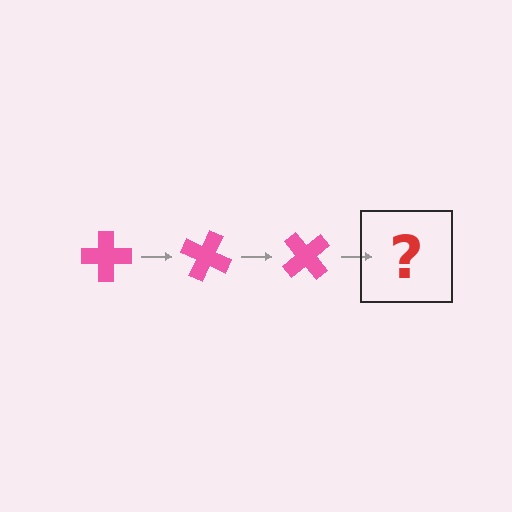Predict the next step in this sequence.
The next step is a pink cross rotated 75 degrees.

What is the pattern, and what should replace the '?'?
The pattern is that the cross rotates 25 degrees each step. The '?' should be a pink cross rotated 75 degrees.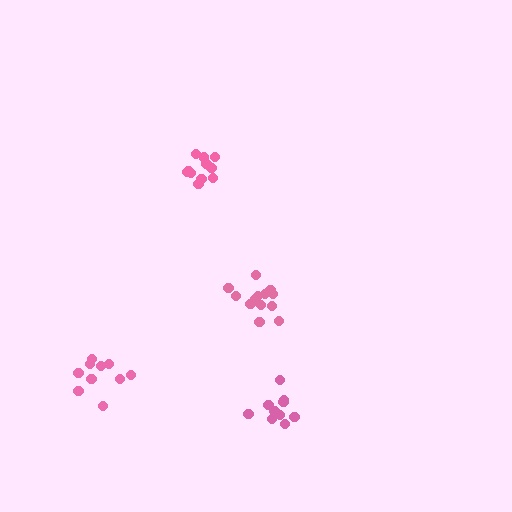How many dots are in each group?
Group 1: 10 dots, Group 2: 10 dots, Group 3: 13 dots, Group 4: 11 dots (44 total).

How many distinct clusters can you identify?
There are 4 distinct clusters.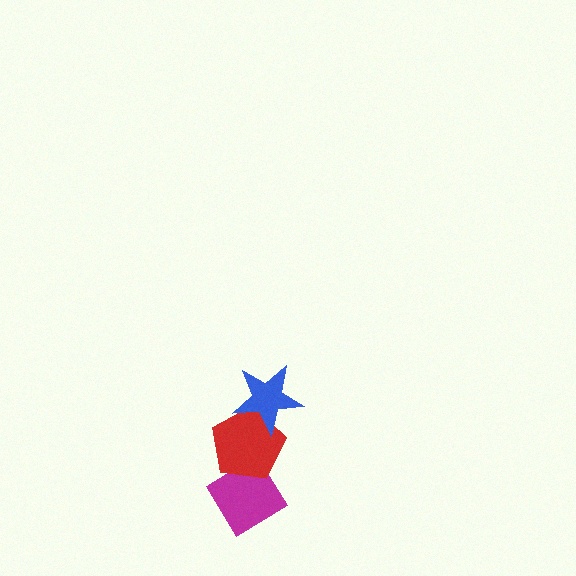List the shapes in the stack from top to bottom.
From top to bottom: the blue star, the red pentagon, the magenta diamond.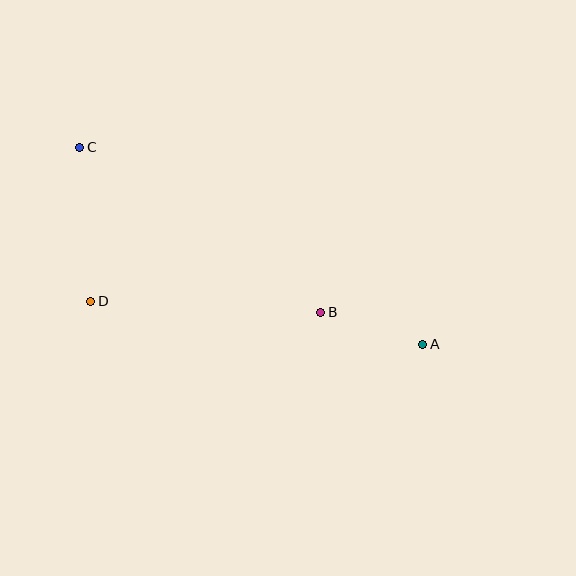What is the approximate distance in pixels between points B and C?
The distance between B and C is approximately 292 pixels.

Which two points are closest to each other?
Points A and B are closest to each other.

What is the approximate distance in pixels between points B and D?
The distance between B and D is approximately 230 pixels.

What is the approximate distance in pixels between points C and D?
The distance between C and D is approximately 154 pixels.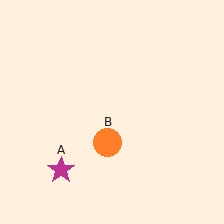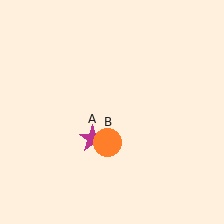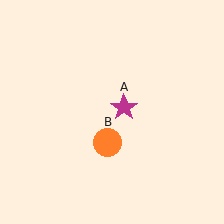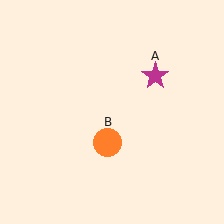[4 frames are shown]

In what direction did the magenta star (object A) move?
The magenta star (object A) moved up and to the right.